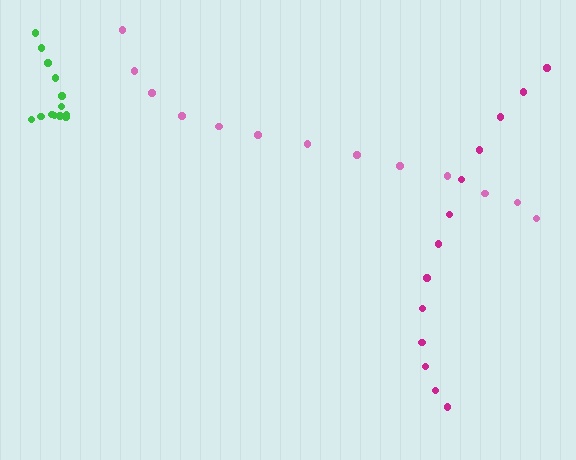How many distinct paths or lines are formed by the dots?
There are 3 distinct paths.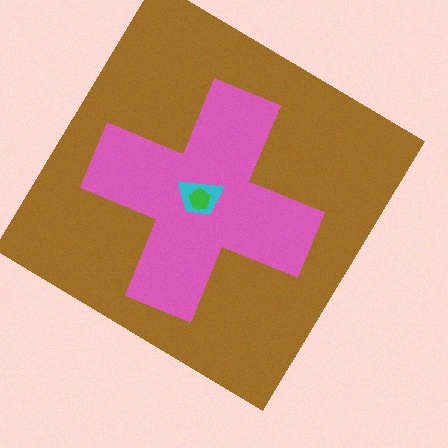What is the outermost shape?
The brown diamond.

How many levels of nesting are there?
4.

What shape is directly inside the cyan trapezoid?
The green pentagon.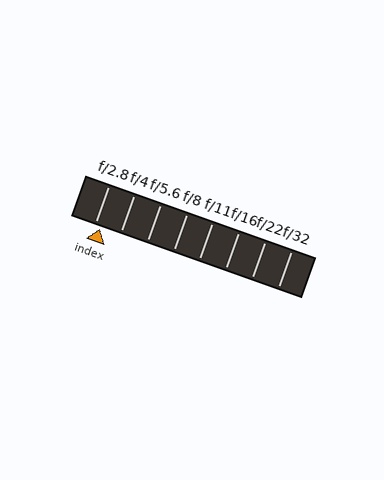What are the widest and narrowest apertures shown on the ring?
The widest aperture shown is f/2.8 and the narrowest is f/32.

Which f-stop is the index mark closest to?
The index mark is closest to f/2.8.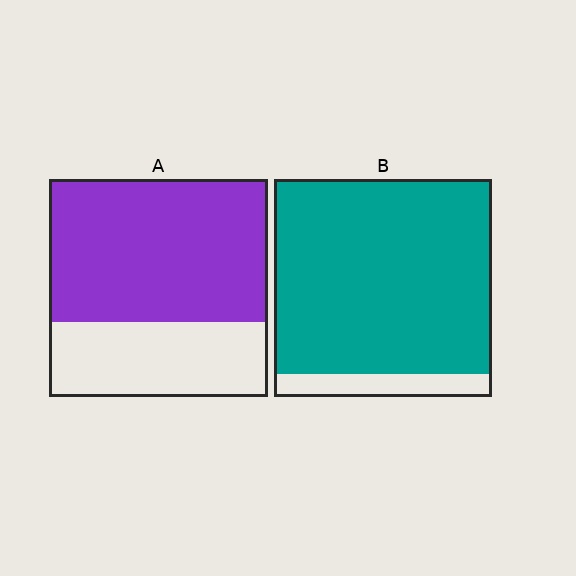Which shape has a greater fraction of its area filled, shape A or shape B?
Shape B.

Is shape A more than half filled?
Yes.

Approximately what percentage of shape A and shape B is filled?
A is approximately 65% and B is approximately 90%.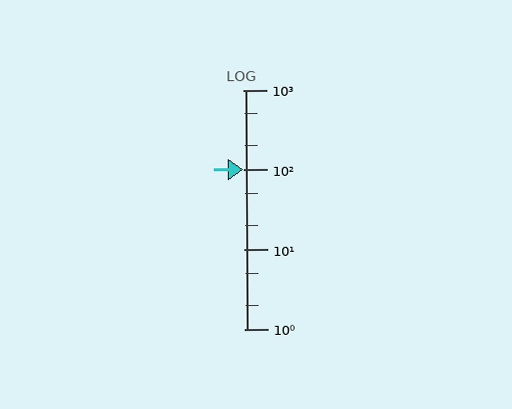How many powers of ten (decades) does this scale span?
The scale spans 3 decades, from 1 to 1000.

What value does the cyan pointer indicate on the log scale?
The pointer indicates approximately 100.